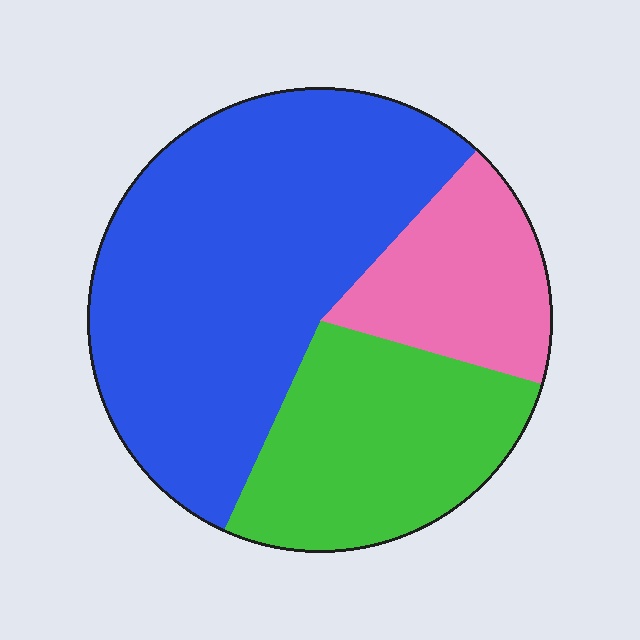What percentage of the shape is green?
Green takes up about one quarter (1/4) of the shape.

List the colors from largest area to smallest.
From largest to smallest: blue, green, pink.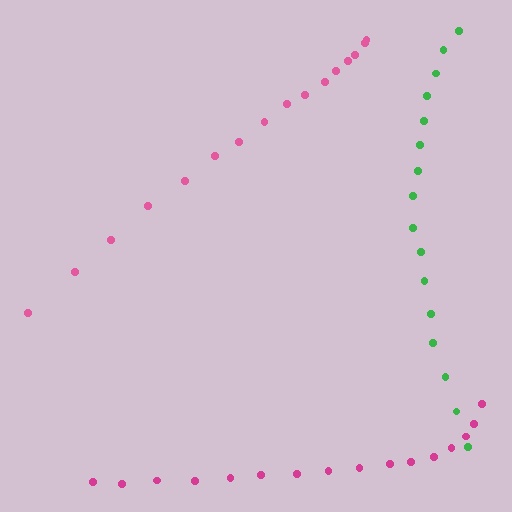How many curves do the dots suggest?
There are 3 distinct paths.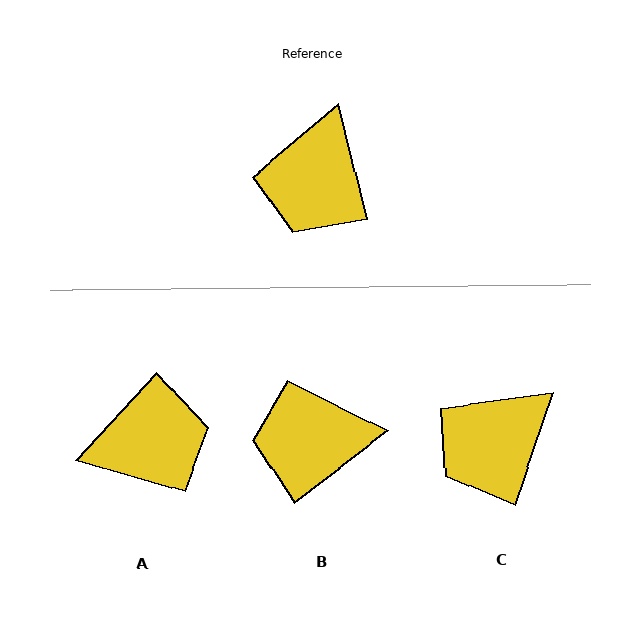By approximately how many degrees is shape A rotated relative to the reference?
Approximately 124 degrees counter-clockwise.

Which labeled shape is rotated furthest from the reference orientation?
A, about 124 degrees away.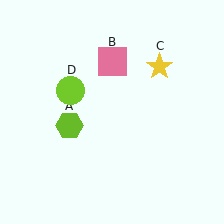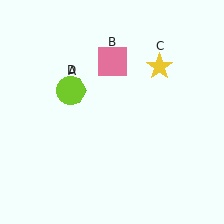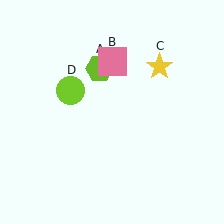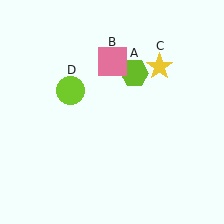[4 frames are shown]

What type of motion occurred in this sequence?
The lime hexagon (object A) rotated clockwise around the center of the scene.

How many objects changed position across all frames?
1 object changed position: lime hexagon (object A).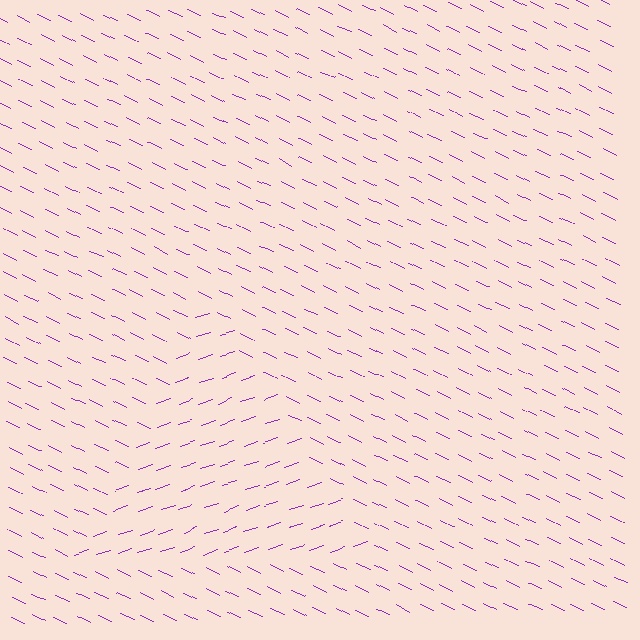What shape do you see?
I see a triangle.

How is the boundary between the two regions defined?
The boundary is defined purely by a change in line orientation (approximately 45 degrees difference). All lines are the same color and thickness.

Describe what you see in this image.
The image is filled with small purple line segments. A triangle region in the image has lines oriented differently from the surrounding lines, creating a visible texture boundary.